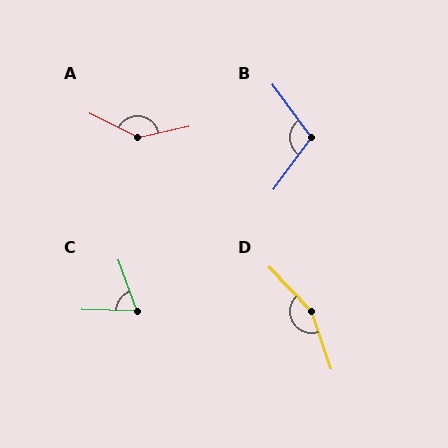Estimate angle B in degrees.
Approximately 107 degrees.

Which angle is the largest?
D, at approximately 154 degrees.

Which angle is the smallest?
C, at approximately 69 degrees.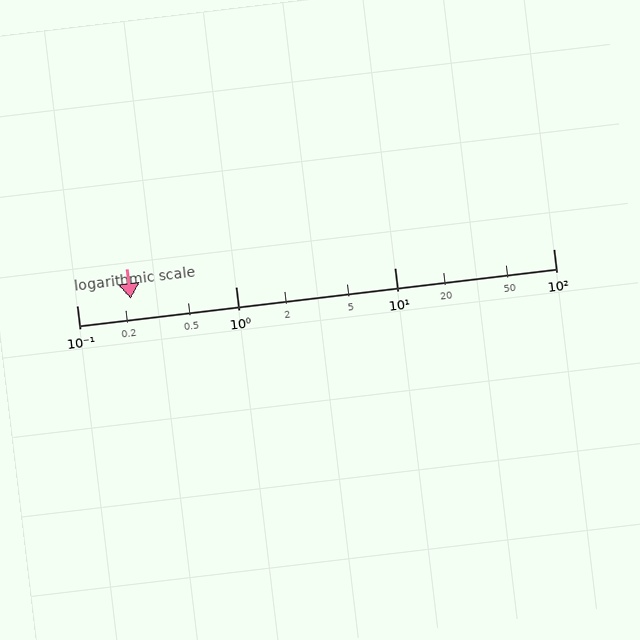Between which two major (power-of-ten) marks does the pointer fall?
The pointer is between 0.1 and 1.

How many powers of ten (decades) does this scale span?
The scale spans 3 decades, from 0.1 to 100.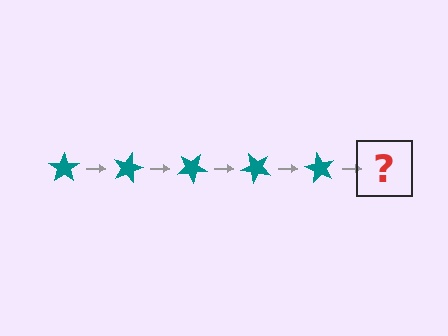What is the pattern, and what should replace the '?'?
The pattern is that the star rotates 15 degrees each step. The '?' should be a teal star rotated 75 degrees.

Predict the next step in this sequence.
The next step is a teal star rotated 75 degrees.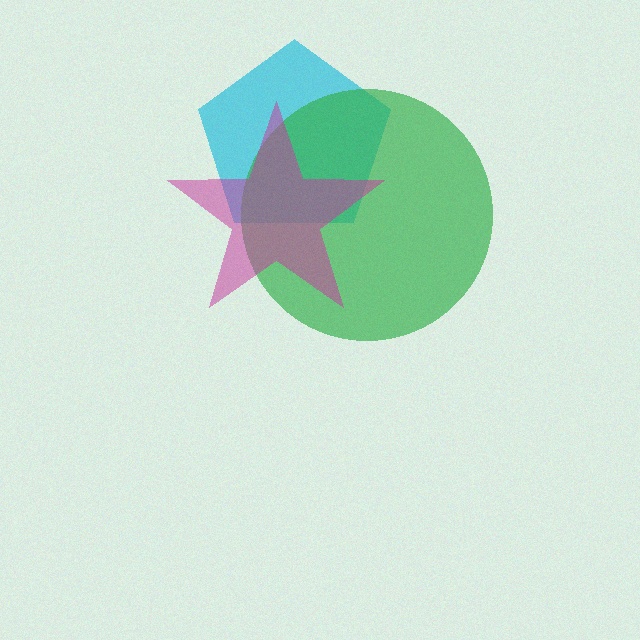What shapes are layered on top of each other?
The layered shapes are: a cyan pentagon, a green circle, a magenta star.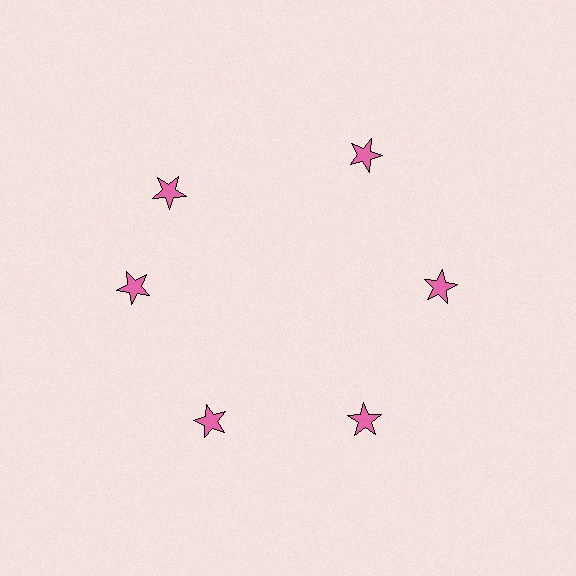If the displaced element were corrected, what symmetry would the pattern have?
It would have 6-fold rotational symmetry — the pattern would map onto itself every 60 degrees.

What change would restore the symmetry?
The symmetry would be restored by rotating it back into even spacing with its neighbors so that all 6 stars sit at equal angles and equal distance from the center.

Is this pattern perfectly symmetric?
No. The 6 pink stars are arranged in a ring, but one element near the 11 o'clock position is rotated out of alignment along the ring, breaking the 6-fold rotational symmetry.